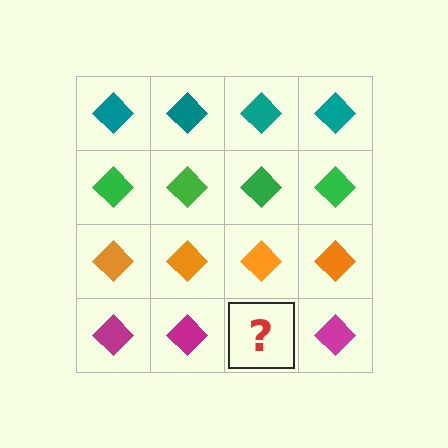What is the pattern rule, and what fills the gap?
The rule is that each row has a consistent color. The gap should be filled with a magenta diamond.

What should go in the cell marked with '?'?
The missing cell should contain a magenta diamond.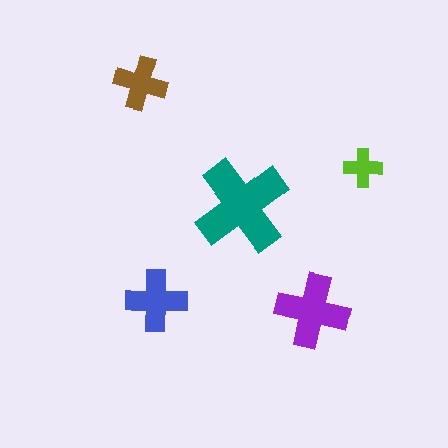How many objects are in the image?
There are 5 objects in the image.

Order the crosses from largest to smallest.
the teal one, the purple one, the blue one, the brown one, the lime one.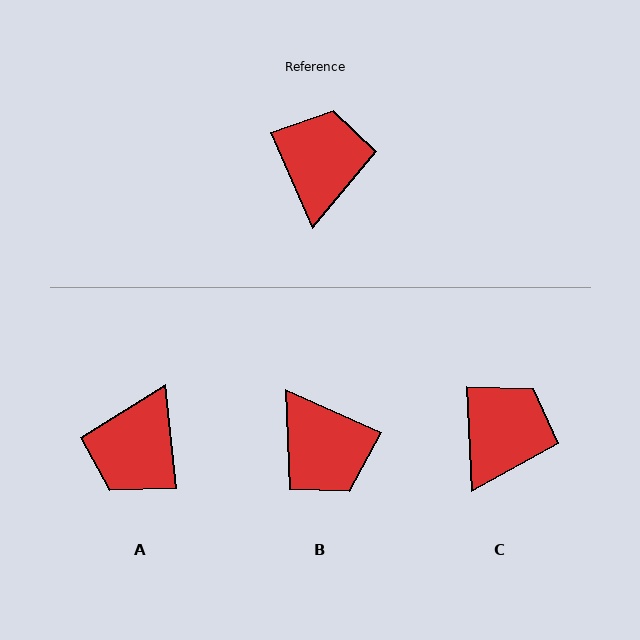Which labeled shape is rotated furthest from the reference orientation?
A, about 162 degrees away.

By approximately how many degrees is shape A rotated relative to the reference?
Approximately 162 degrees counter-clockwise.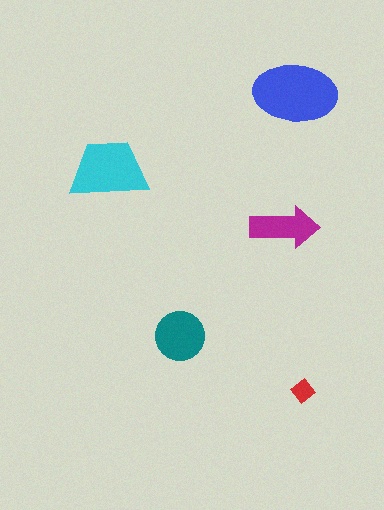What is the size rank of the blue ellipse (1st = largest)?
1st.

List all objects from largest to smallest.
The blue ellipse, the cyan trapezoid, the teal circle, the magenta arrow, the red diamond.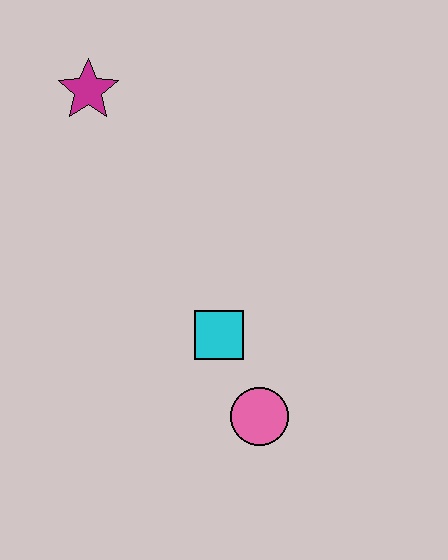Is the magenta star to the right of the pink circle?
No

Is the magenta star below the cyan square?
No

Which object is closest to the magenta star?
The cyan square is closest to the magenta star.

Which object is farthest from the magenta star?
The pink circle is farthest from the magenta star.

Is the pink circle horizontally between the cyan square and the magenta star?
No